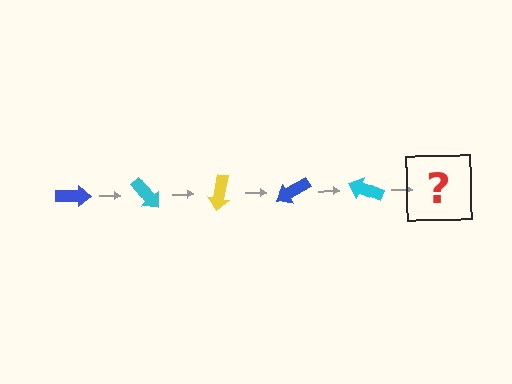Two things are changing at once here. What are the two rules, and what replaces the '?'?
The two rules are that it rotates 50 degrees each step and the color cycles through blue, cyan, and yellow. The '?' should be a yellow arrow, rotated 250 degrees from the start.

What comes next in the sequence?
The next element should be a yellow arrow, rotated 250 degrees from the start.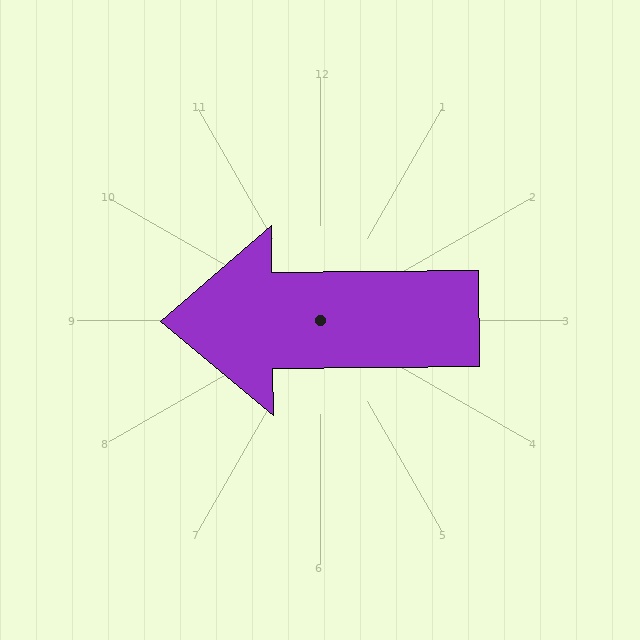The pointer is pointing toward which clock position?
Roughly 9 o'clock.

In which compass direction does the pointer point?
West.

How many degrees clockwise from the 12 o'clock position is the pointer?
Approximately 269 degrees.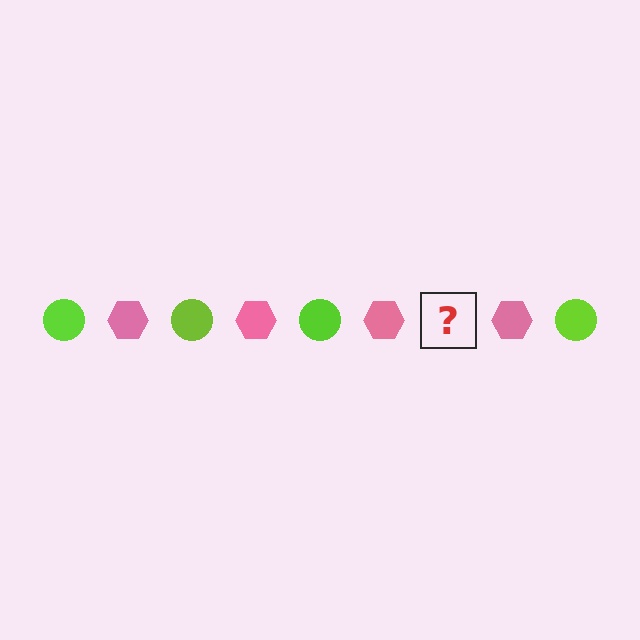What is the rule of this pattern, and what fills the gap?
The rule is that the pattern alternates between lime circle and pink hexagon. The gap should be filled with a lime circle.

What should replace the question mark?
The question mark should be replaced with a lime circle.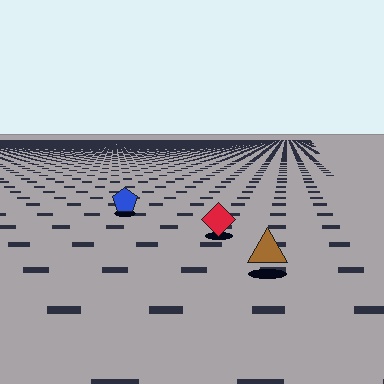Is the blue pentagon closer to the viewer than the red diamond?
No. The red diamond is closer — you can tell from the texture gradient: the ground texture is coarser near it.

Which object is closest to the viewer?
The brown triangle is closest. The texture marks near it are larger and more spread out.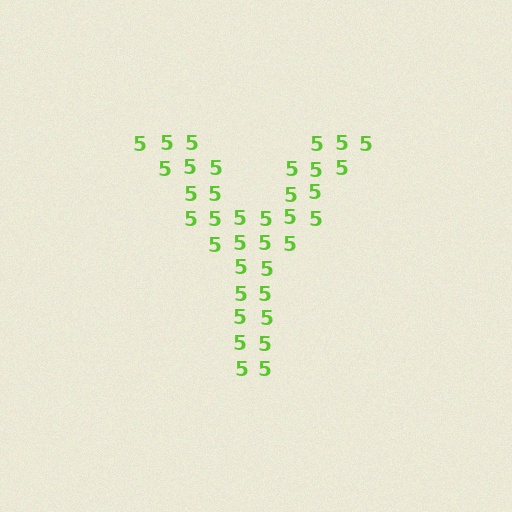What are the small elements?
The small elements are digit 5's.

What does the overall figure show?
The overall figure shows the letter Y.